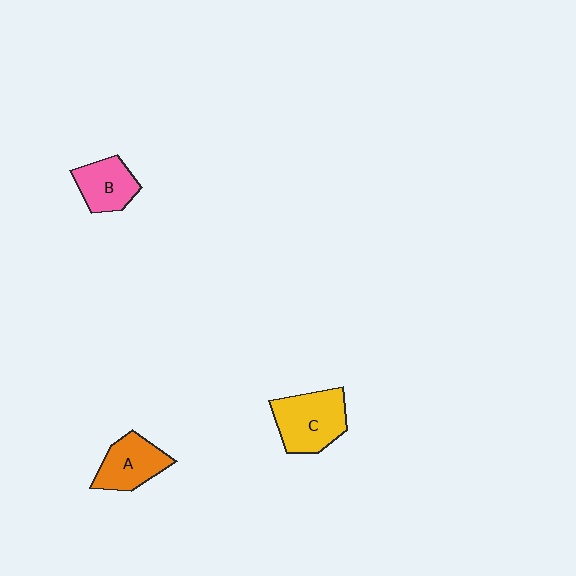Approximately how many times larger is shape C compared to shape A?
Approximately 1.3 times.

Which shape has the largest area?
Shape C (yellow).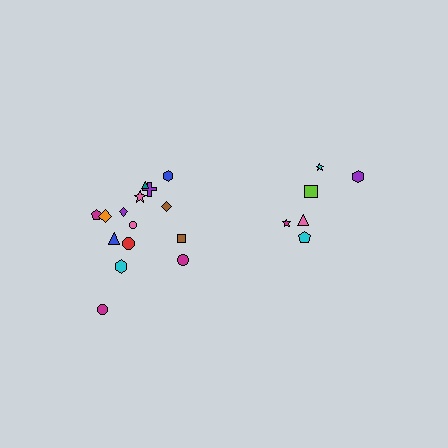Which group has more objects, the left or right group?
The left group.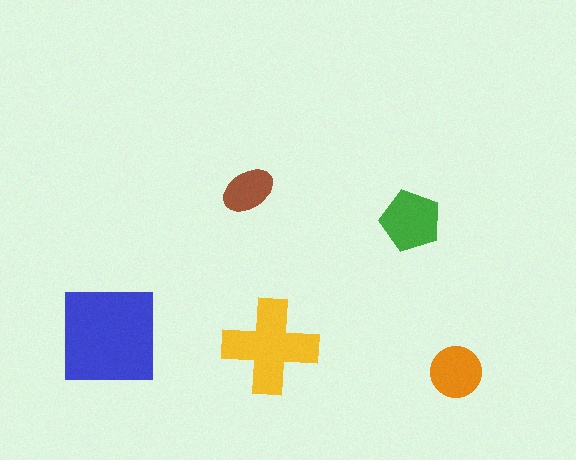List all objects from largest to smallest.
The blue square, the yellow cross, the green pentagon, the orange circle, the brown ellipse.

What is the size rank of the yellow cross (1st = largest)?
2nd.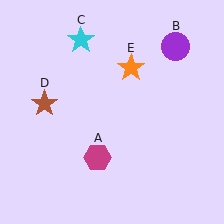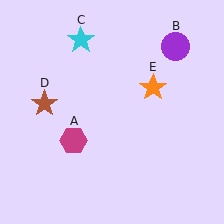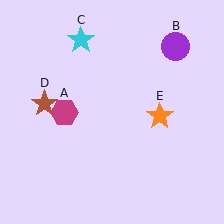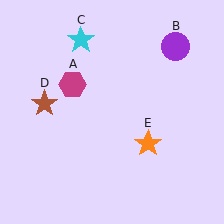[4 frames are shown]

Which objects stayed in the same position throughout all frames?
Purple circle (object B) and cyan star (object C) and brown star (object D) remained stationary.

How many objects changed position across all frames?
2 objects changed position: magenta hexagon (object A), orange star (object E).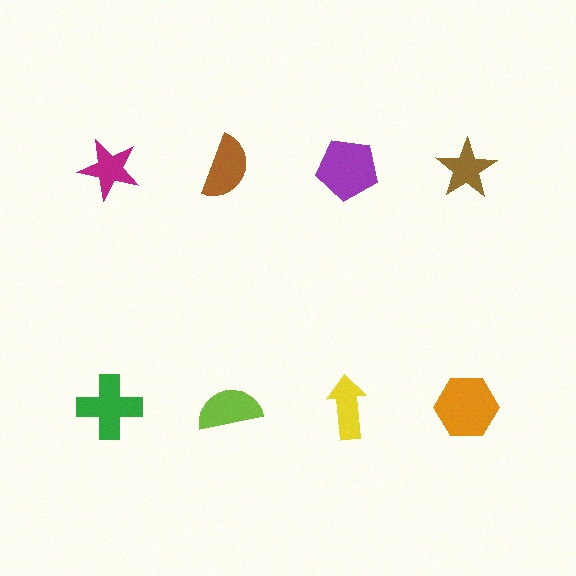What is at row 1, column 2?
A brown semicircle.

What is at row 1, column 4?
A brown star.